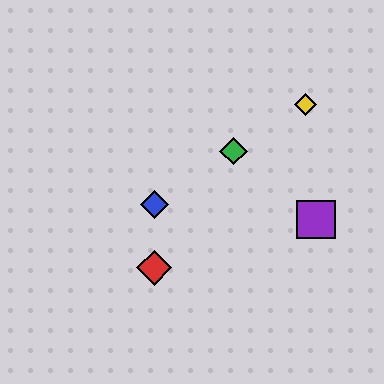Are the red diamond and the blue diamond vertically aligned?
Yes, both are at x≈154.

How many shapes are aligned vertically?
2 shapes (the red diamond, the blue diamond) are aligned vertically.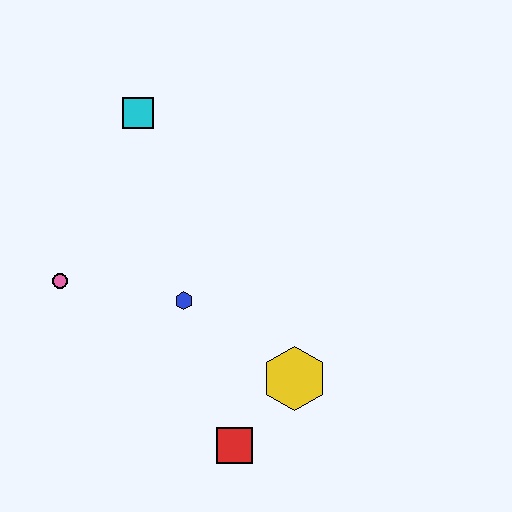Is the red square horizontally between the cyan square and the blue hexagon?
No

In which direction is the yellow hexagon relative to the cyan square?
The yellow hexagon is below the cyan square.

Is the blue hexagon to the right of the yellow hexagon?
No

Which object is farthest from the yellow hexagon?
The cyan square is farthest from the yellow hexagon.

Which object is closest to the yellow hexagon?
The red square is closest to the yellow hexagon.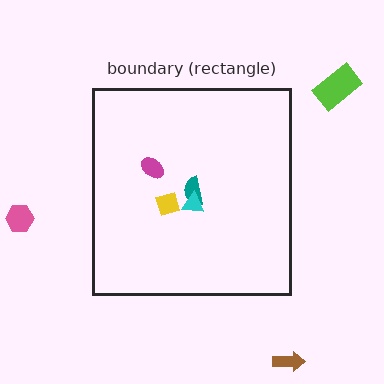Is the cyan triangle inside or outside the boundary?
Inside.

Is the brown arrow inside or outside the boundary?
Outside.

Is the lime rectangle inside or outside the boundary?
Outside.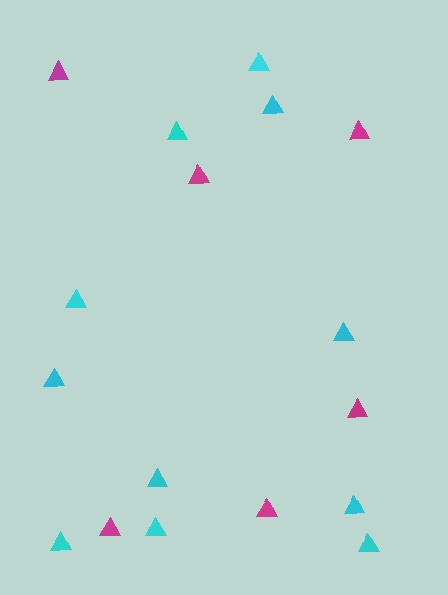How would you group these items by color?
There are 2 groups: one group of magenta triangles (6) and one group of cyan triangles (11).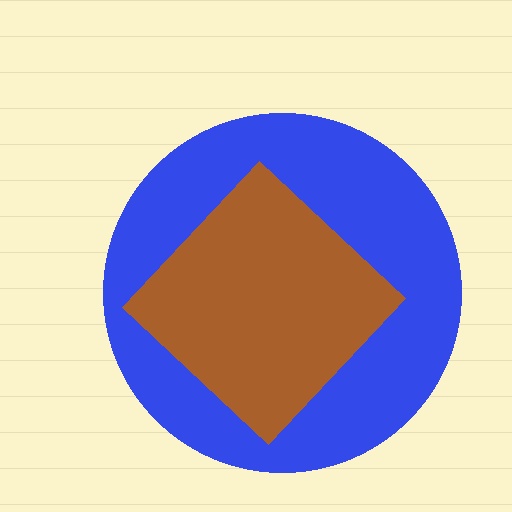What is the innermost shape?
The brown diamond.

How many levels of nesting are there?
2.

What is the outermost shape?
The blue circle.